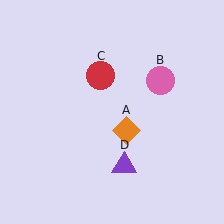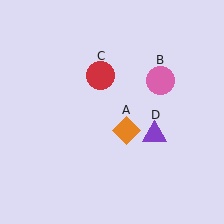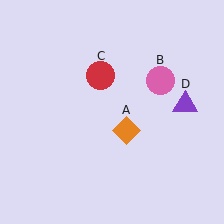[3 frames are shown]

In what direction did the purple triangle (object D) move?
The purple triangle (object D) moved up and to the right.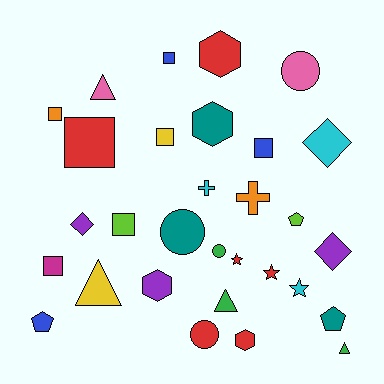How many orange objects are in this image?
There are 2 orange objects.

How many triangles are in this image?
There are 4 triangles.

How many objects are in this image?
There are 30 objects.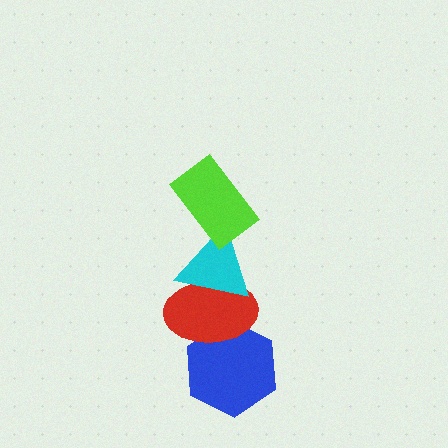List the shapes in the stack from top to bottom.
From top to bottom: the lime rectangle, the cyan triangle, the red ellipse, the blue hexagon.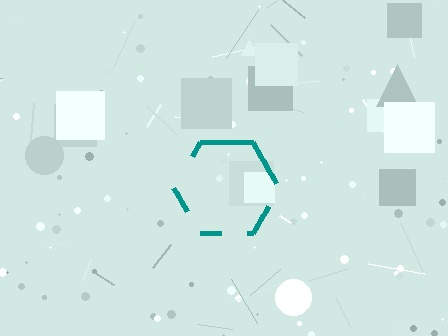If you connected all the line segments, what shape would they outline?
They would outline a hexagon.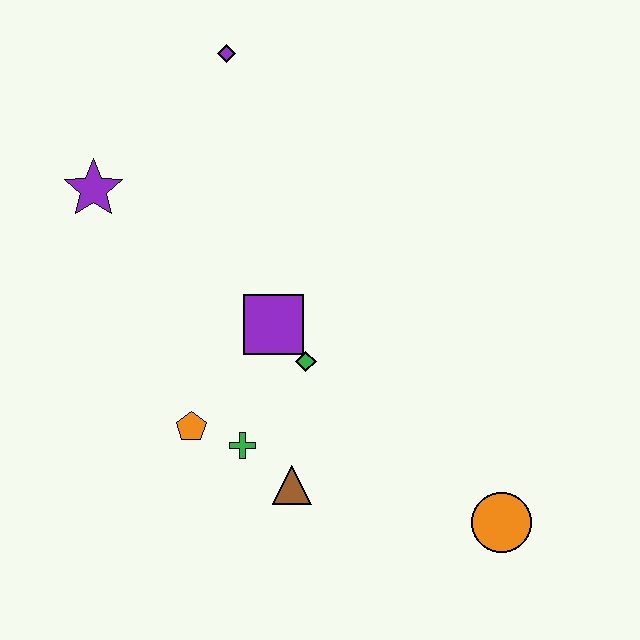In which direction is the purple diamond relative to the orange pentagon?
The purple diamond is above the orange pentagon.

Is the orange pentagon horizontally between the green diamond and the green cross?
No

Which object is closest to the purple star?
The purple diamond is closest to the purple star.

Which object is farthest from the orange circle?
The purple diamond is farthest from the orange circle.